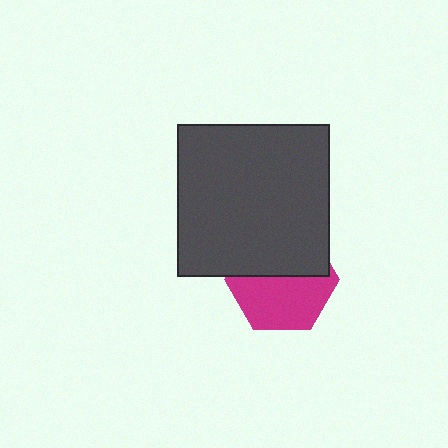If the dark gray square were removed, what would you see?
You would see the complete magenta hexagon.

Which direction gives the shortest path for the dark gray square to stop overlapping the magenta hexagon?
Moving up gives the shortest separation.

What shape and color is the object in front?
The object in front is a dark gray square.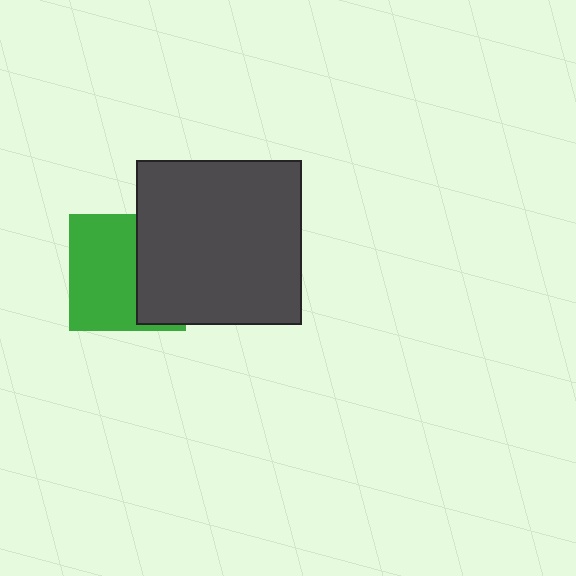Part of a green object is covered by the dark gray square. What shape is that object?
It is a square.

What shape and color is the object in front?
The object in front is a dark gray square.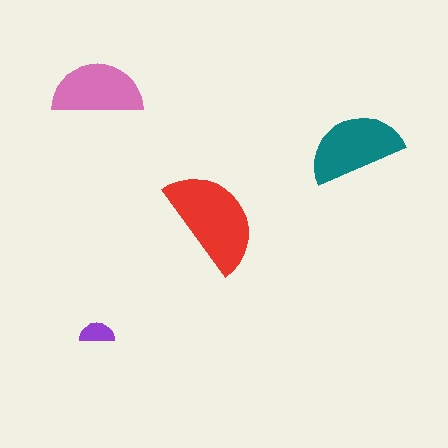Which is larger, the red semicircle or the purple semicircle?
The red one.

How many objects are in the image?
There are 4 objects in the image.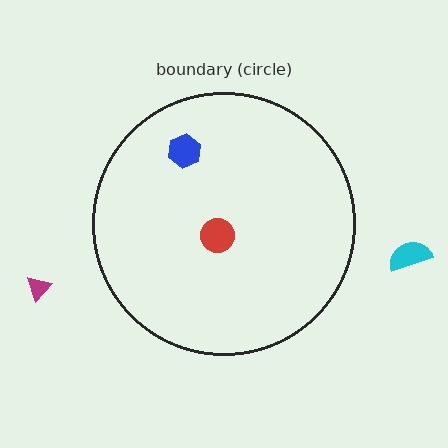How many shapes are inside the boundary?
2 inside, 2 outside.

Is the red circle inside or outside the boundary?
Inside.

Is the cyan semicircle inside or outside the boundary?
Outside.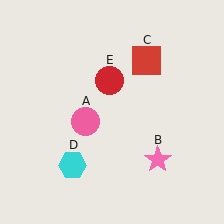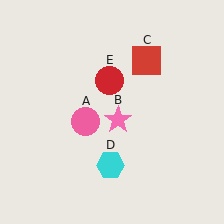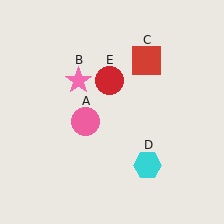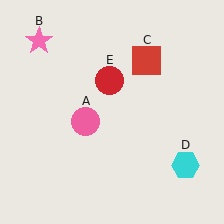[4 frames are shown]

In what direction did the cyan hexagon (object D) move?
The cyan hexagon (object D) moved right.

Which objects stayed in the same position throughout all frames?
Pink circle (object A) and red square (object C) and red circle (object E) remained stationary.